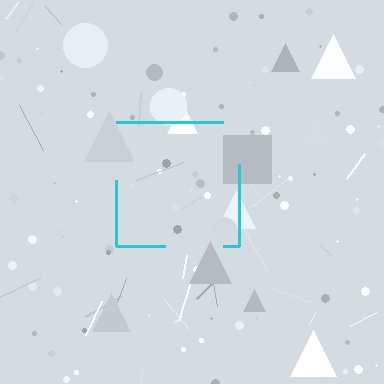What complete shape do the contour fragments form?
The contour fragments form a square.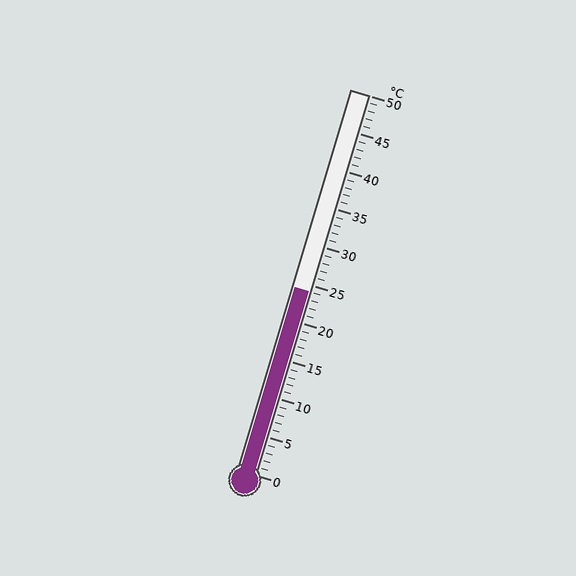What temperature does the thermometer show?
The thermometer shows approximately 24°C.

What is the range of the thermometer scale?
The thermometer scale ranges from 0°C to 50°C.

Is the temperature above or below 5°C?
The temperature is above 5°C.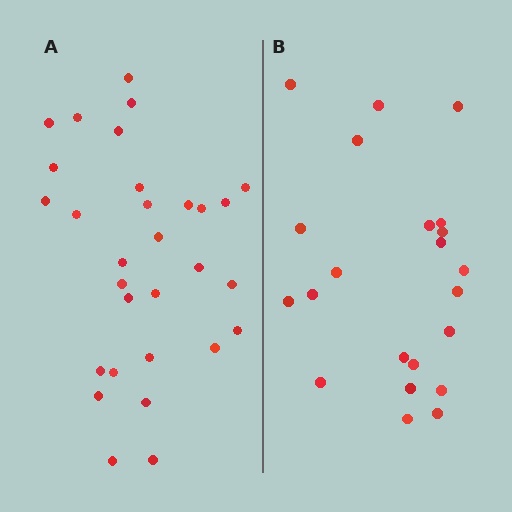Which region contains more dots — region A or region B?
Region A (the left region) has more dots.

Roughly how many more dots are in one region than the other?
Region A has roughly 8 or so more dots than region B.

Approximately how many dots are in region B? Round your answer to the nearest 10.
About 20 dots. (The exact count is 22, which rounds to 20.)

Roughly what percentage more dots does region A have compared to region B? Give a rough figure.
About 35% more.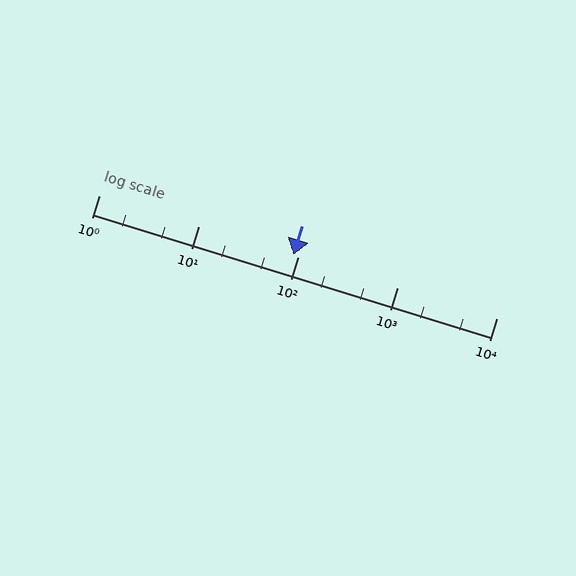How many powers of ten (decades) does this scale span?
The scale spans 4 decades, from 1 to 10000.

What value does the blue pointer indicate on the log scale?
The pointer indicates approximately 91.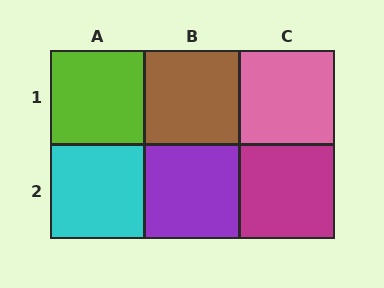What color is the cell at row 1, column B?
Brown.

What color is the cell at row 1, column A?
Lime.